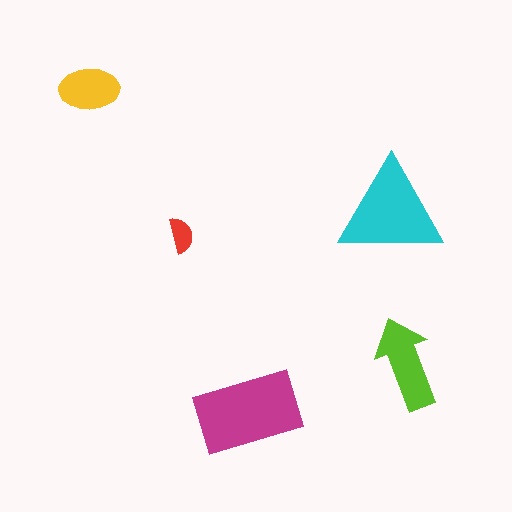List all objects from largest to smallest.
The magenta rectangle, the cyan triangle, the lime arrow, the yellow ellipse, the red semicircle.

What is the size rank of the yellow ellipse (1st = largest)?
4th.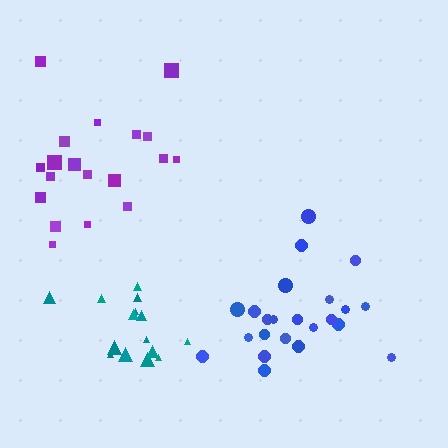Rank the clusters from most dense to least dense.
teal, blue, purple.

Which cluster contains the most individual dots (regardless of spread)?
Blue (23).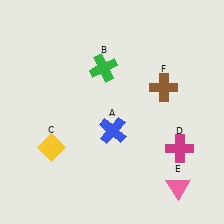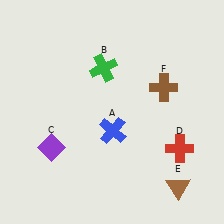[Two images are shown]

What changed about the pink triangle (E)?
In Image 1, E is pink. In Image 2, it changed to brown.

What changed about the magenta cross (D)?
In Image 1, D is magenta. In Image 2, it changed to red.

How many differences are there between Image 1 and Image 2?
There are 3 differences between the two images.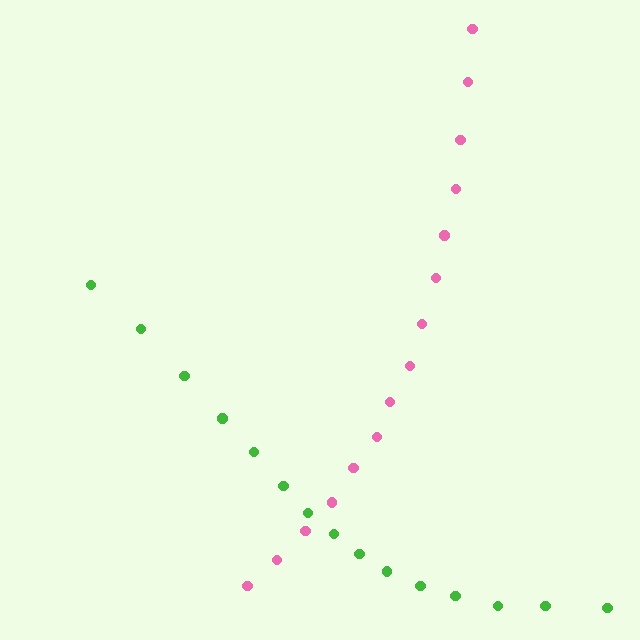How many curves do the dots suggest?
There are 2 distinct paths.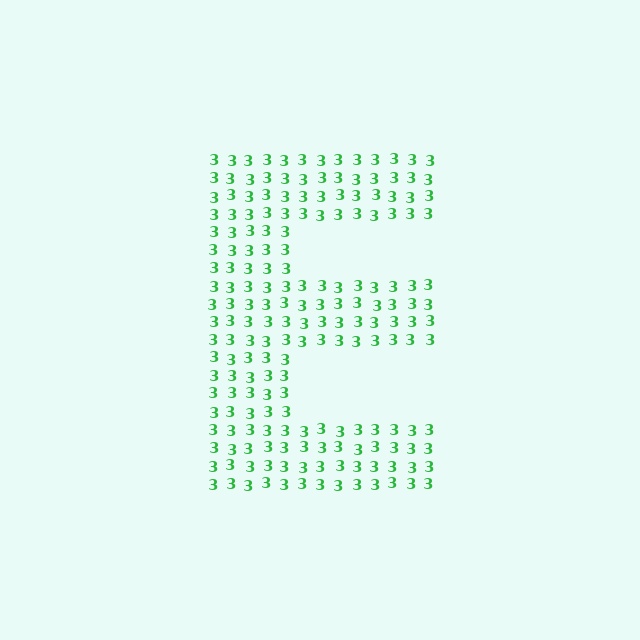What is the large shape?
The large shape is the letter E.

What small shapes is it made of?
It is made of small digit 3's.